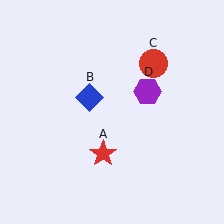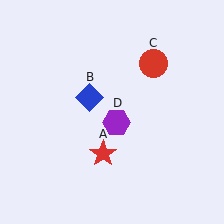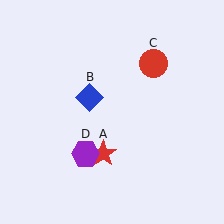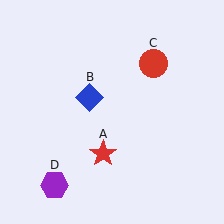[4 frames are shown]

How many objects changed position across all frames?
1 object changed position: purple hexagon (object D).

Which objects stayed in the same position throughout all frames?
Red star (object A) and blue diamond (object B) and red circle (object C) remained stationary.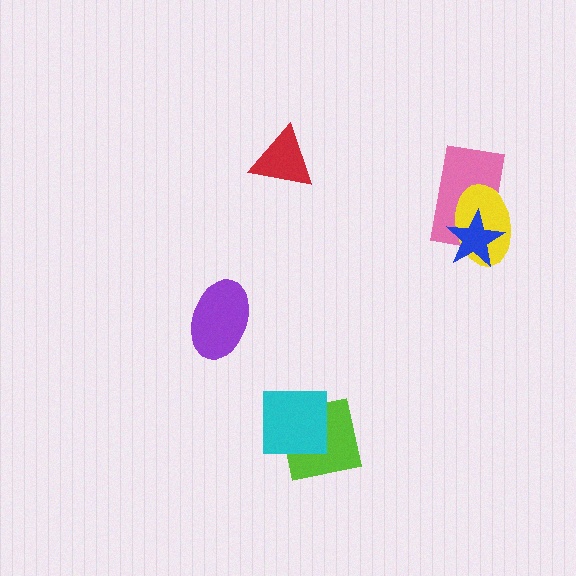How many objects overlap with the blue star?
2 objects overlap with the blue star.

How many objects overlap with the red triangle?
0 objects overlap with the red triangle.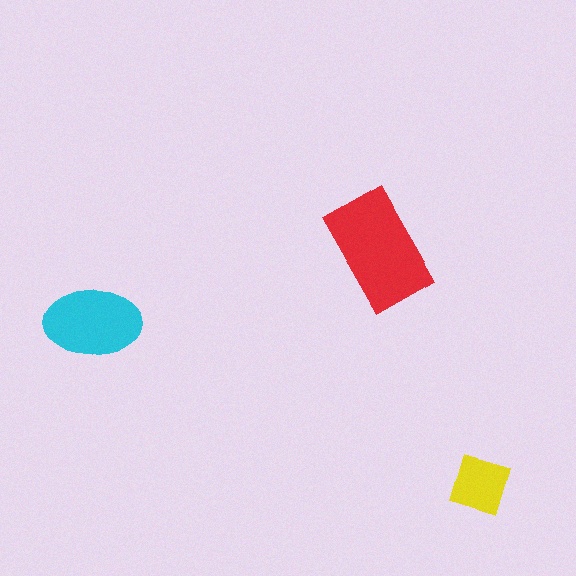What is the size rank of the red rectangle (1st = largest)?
1st.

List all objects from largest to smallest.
The red rectangle, the cyan ellipse, the yellow diamond.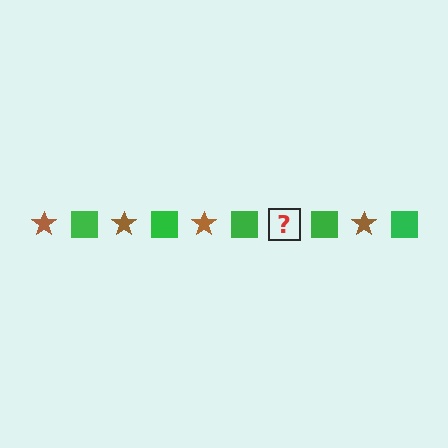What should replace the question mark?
The question mark should be replaced with a brown star.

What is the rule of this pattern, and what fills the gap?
The rule is that the pattern alternates between brown star and green square. The gap should be filled with a brown star.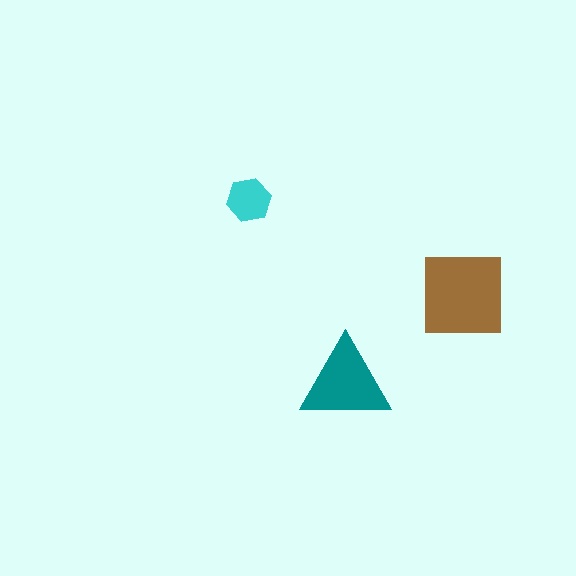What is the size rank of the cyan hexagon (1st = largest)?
3rd.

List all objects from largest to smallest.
The brown square, the teal triangle, the cyan hexagon.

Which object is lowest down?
The teal triangle is bottommost.